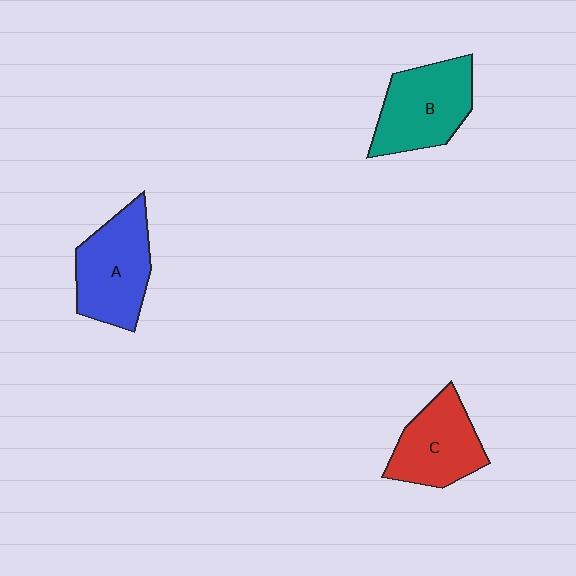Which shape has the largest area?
Shape A (blue).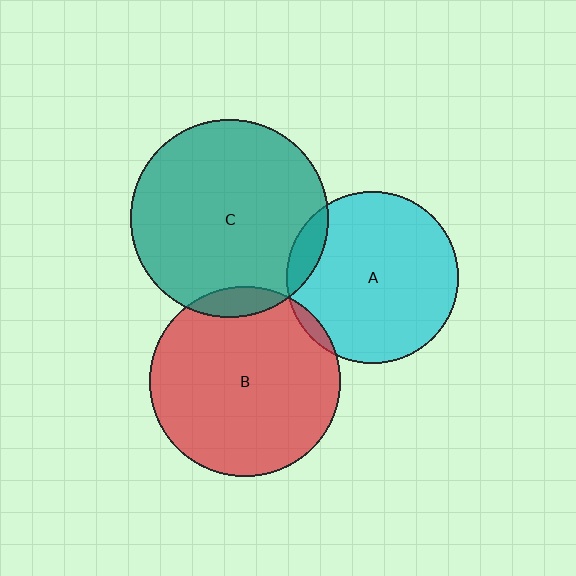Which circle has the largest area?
Circle C (teal).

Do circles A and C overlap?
Yes.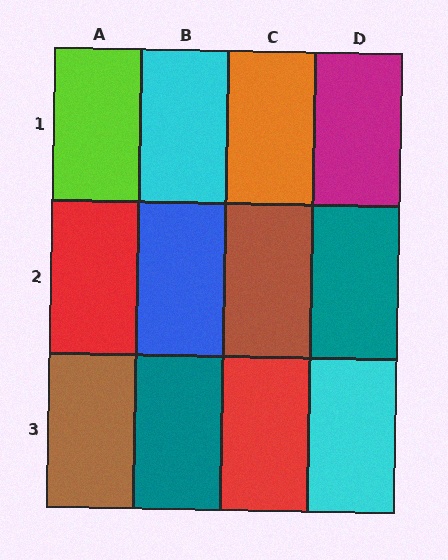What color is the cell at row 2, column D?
Teal.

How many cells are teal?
2 cells are teal.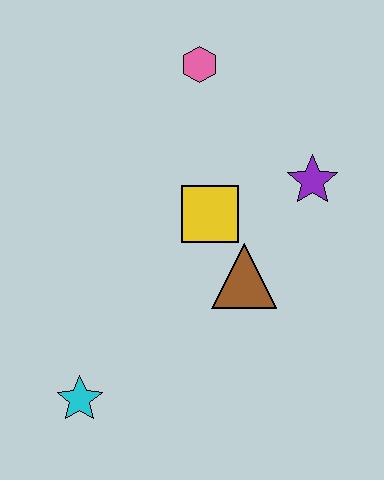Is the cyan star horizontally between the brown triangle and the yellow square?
No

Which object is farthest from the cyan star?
The pink hexagon is farthest from the cyan star.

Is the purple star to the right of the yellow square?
Yes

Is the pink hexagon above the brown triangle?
Yes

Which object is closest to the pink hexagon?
The yellow square is closest to the pink hexagon.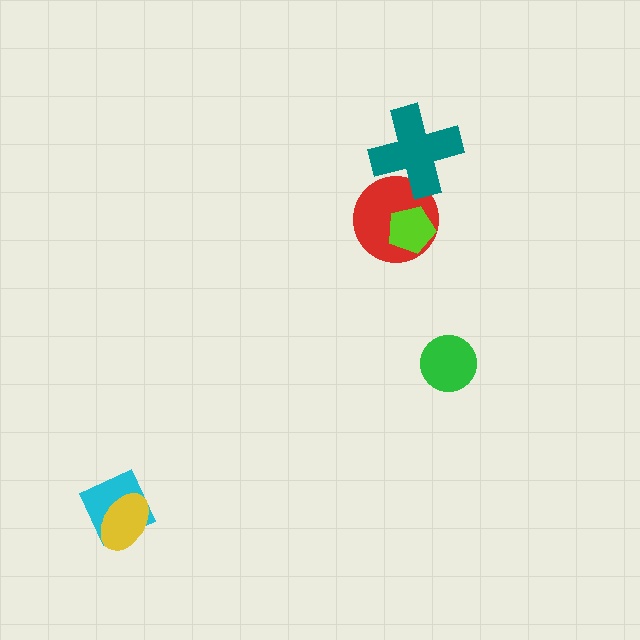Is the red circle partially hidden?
Yes, it is partially covered by another shape.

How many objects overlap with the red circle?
2 objects overlap with the red circle.